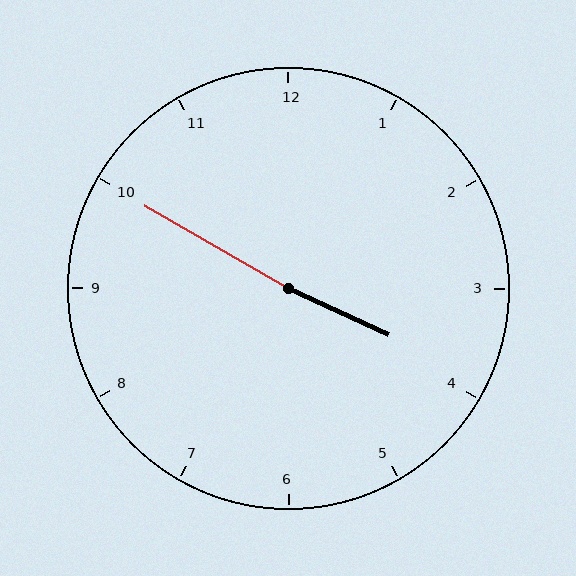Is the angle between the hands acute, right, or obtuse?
It is obtuse.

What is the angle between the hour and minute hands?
Approximately 175 degrees.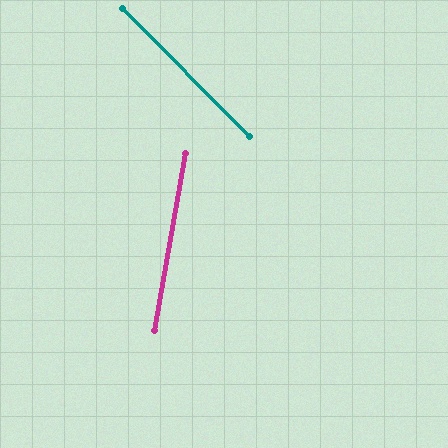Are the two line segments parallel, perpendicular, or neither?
Neither parallel nor perpendicular — they differ by about 55°.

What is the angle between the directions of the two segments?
Approximately 55 degrees.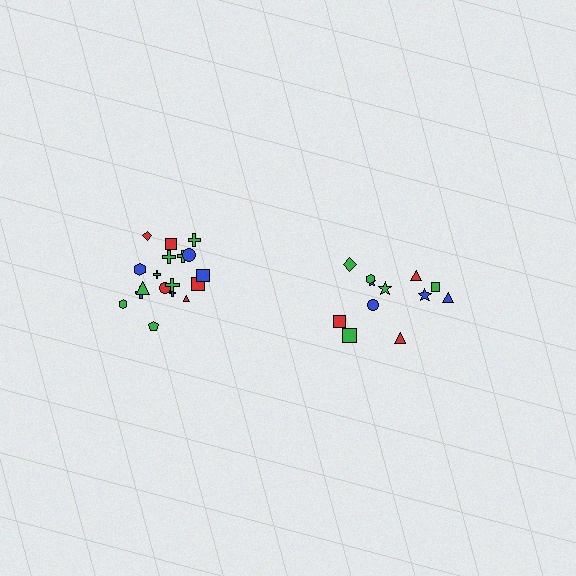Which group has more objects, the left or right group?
The left group.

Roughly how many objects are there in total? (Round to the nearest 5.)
Roughly 30 objects in total.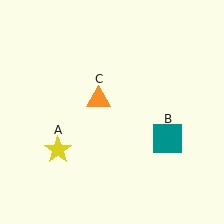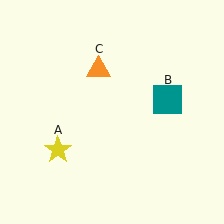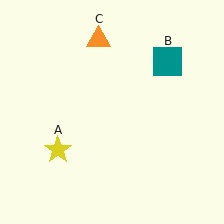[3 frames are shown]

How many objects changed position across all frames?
2 objects changed position: teal square (object B), orange triangle (object C).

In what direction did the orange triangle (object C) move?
The orange triangle (object C) moved up.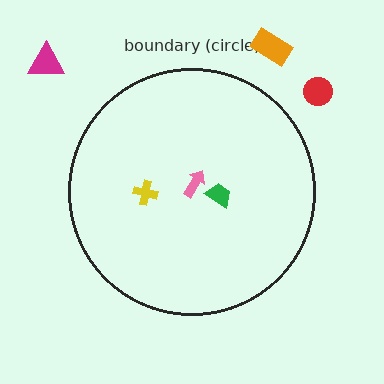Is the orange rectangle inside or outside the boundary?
Outside.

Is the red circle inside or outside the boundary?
Outside.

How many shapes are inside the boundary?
3 inside, 3 outside.